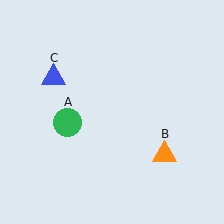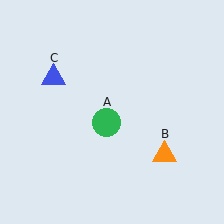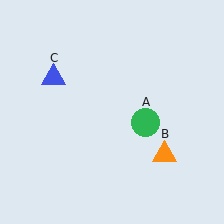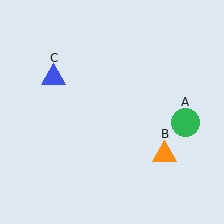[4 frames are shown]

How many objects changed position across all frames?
1 object changed position: green circle (object A).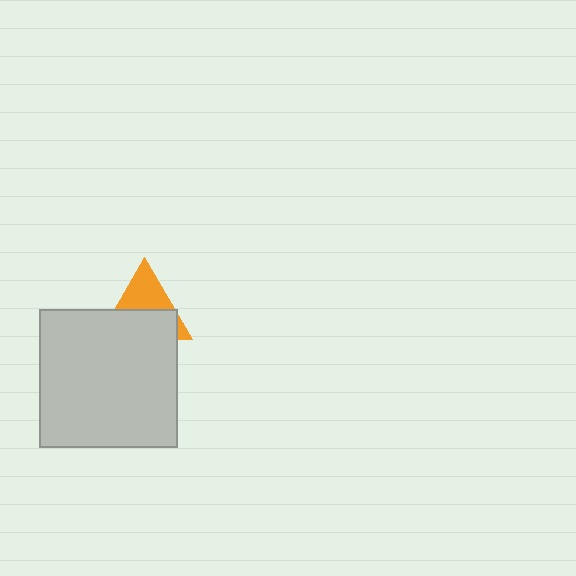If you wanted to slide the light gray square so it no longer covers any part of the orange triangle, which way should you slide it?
Slide it down — that is the most direct way to separate the two shapes.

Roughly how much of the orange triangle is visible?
About half of it is visible (roughly 46%).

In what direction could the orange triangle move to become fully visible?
The orange triangle could move up. That would shift it out from behind the light gray square entirely.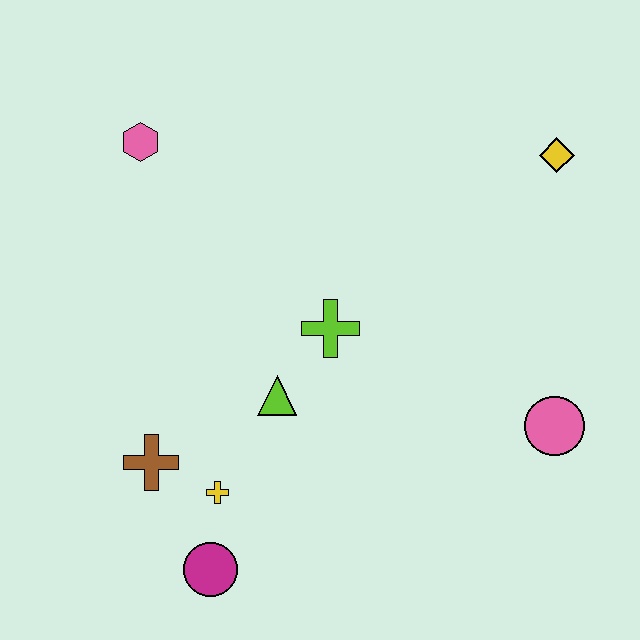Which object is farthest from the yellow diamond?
The magenta circle is farthest from the yellow diamond.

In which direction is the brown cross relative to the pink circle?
The brown cross is to the left of the pink circle.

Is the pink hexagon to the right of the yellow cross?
No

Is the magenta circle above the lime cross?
No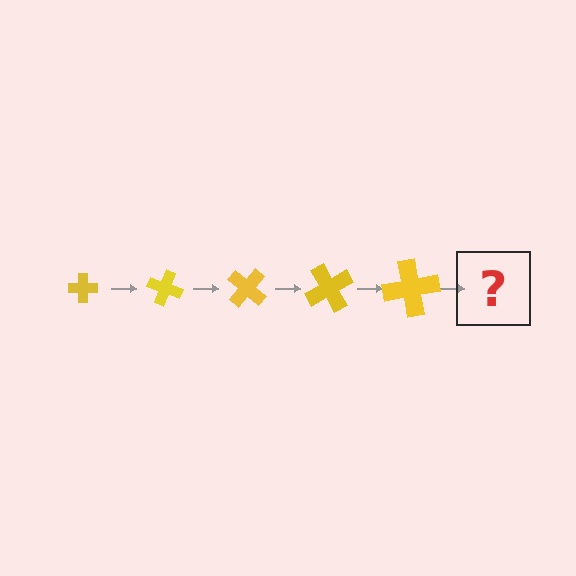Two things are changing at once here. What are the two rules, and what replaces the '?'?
The two rules are that the cross grows larger each step and it rotates 20 degrees each step. The '?' should be a cross, larger than the previous one and rotated 100 degrees from the start.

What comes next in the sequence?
The next element should be a cross, larger than the previous one and rotated 100 degrees from the start.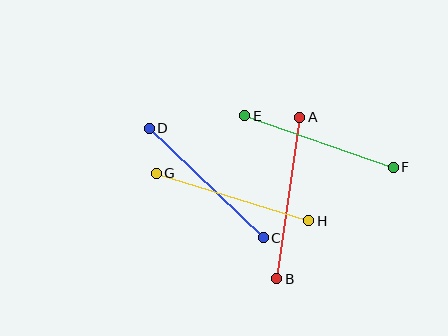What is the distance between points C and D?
The distance is approximately 159 pixels.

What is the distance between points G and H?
The distance is approximately 160 pixels.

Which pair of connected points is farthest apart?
Points A and B are farthest apart.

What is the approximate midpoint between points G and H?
The midpoint is at approximately (232, 197) pixels.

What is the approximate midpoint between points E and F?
The midpoint is at approximately (319, 141) pixels.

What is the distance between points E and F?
The distance is approximately 157 pixels.